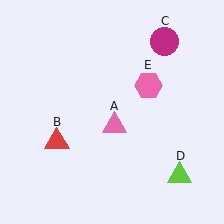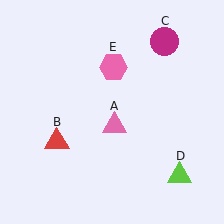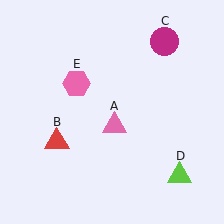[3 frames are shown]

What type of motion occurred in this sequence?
The pink hexagon (object E) rotated counterclockwise around the center of the scene.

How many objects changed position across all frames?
1 object changed position: pink hexagon (object E).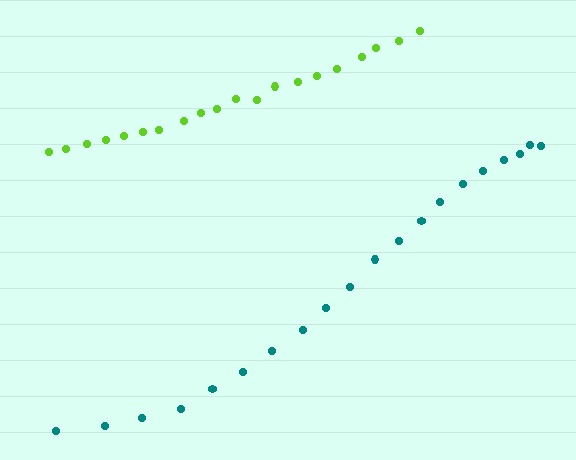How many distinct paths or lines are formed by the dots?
There are 2 distinct paths.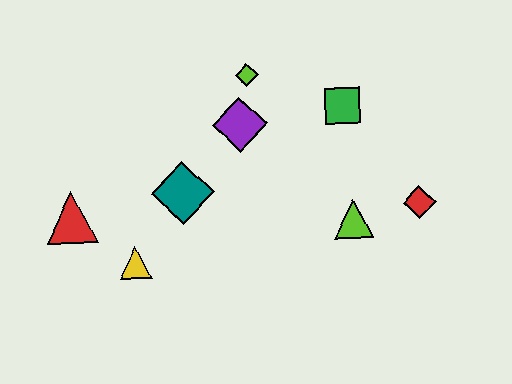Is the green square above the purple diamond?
Yes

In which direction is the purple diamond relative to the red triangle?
The purple diamond is to the right of the red triangle.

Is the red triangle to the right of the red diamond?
No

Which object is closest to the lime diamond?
The purple diamond is closest to the lime diamond.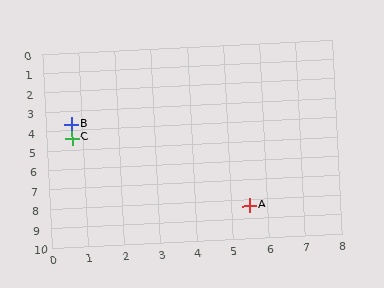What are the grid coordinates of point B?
Point B is at approximately (0.7, 3.7).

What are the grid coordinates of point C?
Point C is at approximately (0.7, 4.4).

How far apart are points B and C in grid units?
Points B and C are about 0.7 grid units apart.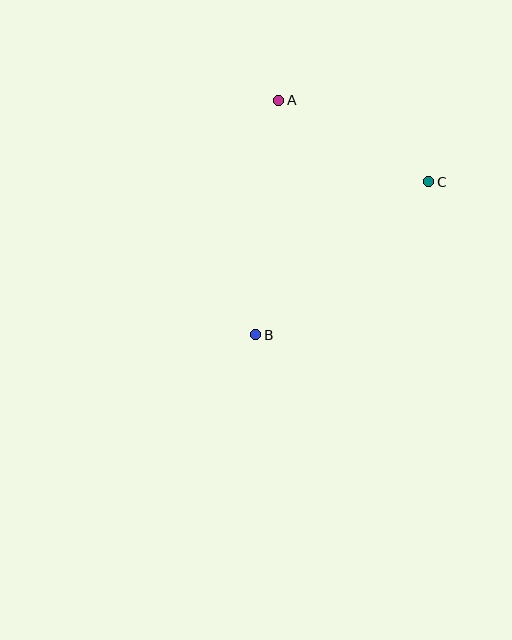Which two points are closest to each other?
Points A and C are closest to each other.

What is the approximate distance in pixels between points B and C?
The distance between B and C is approximately 231 pixels.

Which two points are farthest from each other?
Points A and B are farthest from each other.